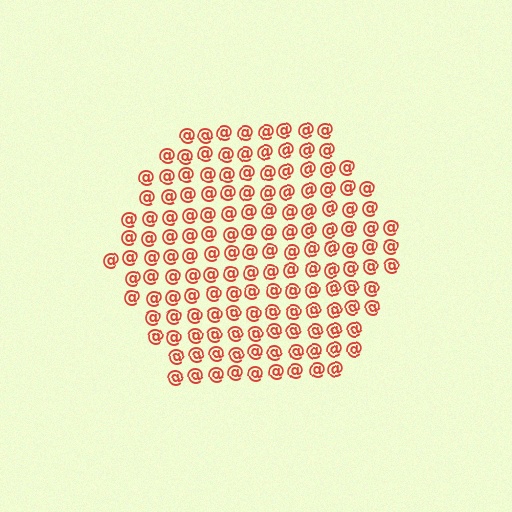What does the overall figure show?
The overall figure shows a hexagon.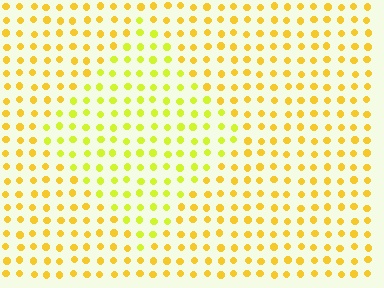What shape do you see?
I see a diamond.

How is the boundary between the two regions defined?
The boundary is defined purely by a slight shift in hue (about 25 degrees). Spacing, size, and orientation are identical on both sides.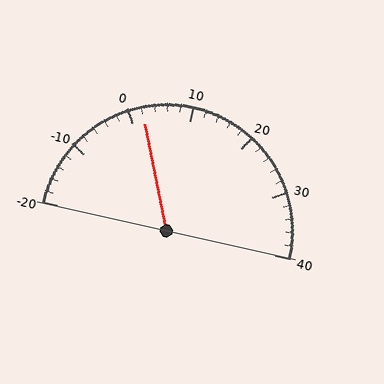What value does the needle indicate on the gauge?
The needle indicates approximately 2.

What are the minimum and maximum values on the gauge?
The gauge ranges from -20 to 40.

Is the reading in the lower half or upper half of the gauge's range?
The reading is in the lower half of the range (-20 to 40).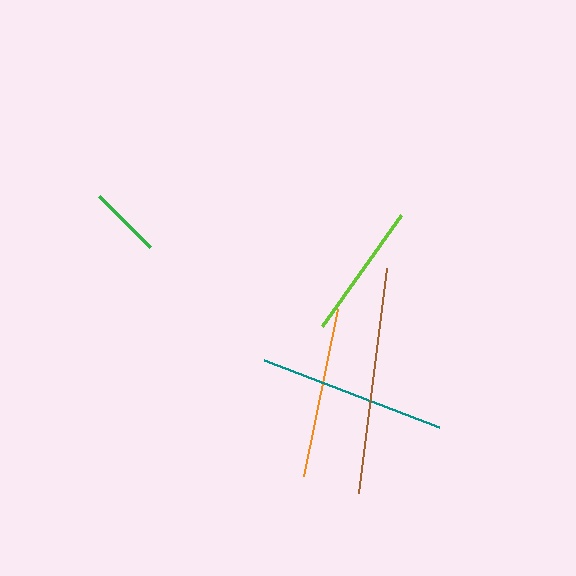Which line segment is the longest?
The brown line is the longest at approximately 226 pixels.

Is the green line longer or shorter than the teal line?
The teal line is longer than the green line.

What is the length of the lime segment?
The lime segment is approximately 136 pixels long.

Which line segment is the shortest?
The green line is the shortest at approximately 72 pixels.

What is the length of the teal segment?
The teal segment is approximately 187 pixels long.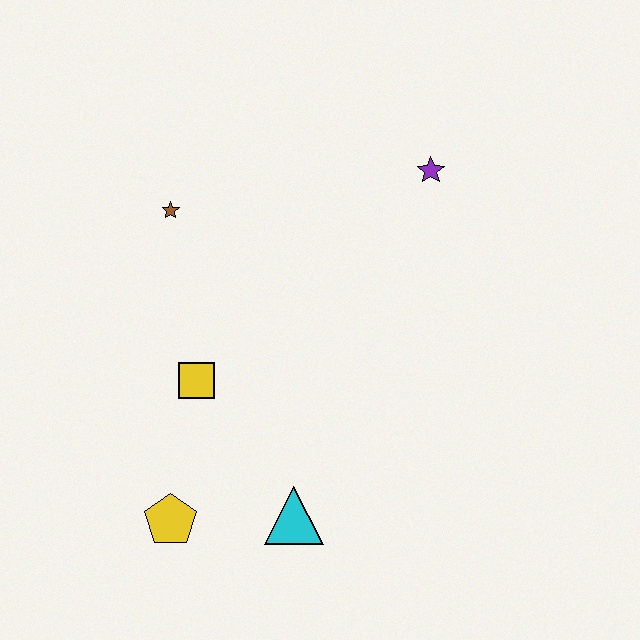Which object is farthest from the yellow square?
The purple star is farthest from the yellow square.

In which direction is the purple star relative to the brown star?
The purple star is to the right of the brown star.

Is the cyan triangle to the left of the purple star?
Yes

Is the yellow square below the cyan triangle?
No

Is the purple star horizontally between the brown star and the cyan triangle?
No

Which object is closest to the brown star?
The yellow square is closest to the brown star.